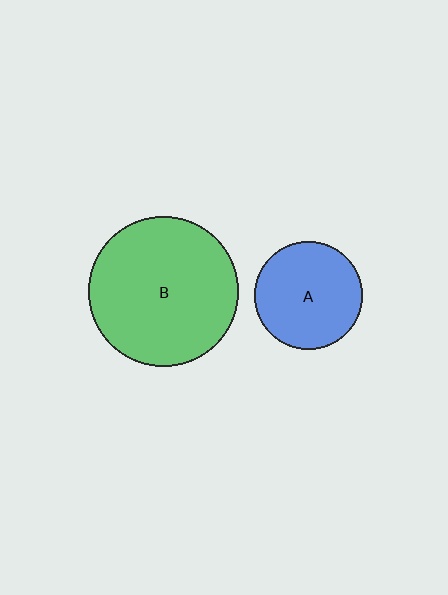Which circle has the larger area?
Circle B (green).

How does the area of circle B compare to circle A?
Approximately 1.9 times.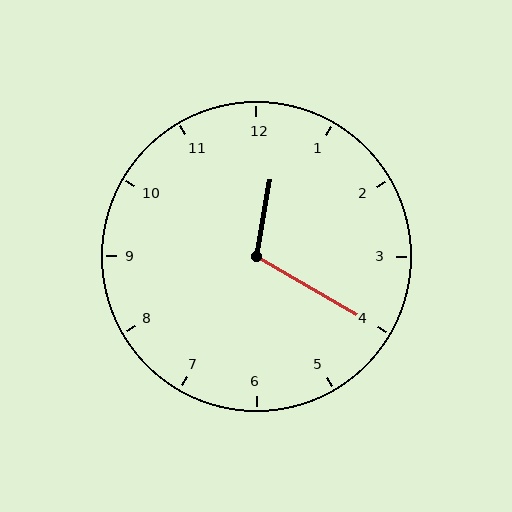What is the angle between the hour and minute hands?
Approximately 110 degrees.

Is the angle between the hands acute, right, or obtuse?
It is obtuse.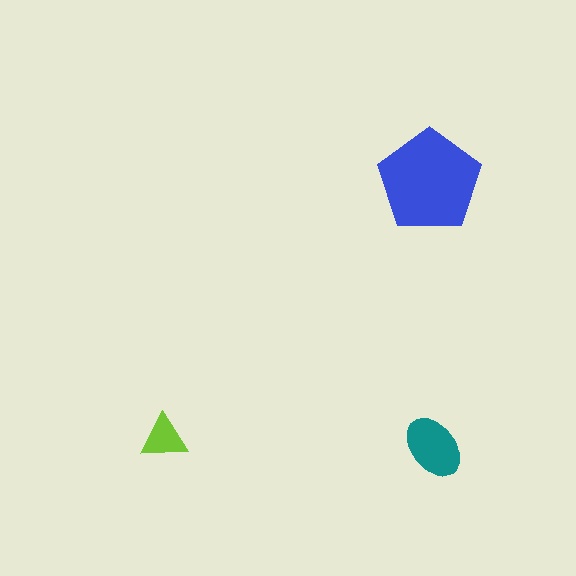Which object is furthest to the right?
The teal ellipse is rightmost.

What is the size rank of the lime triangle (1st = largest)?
3rd.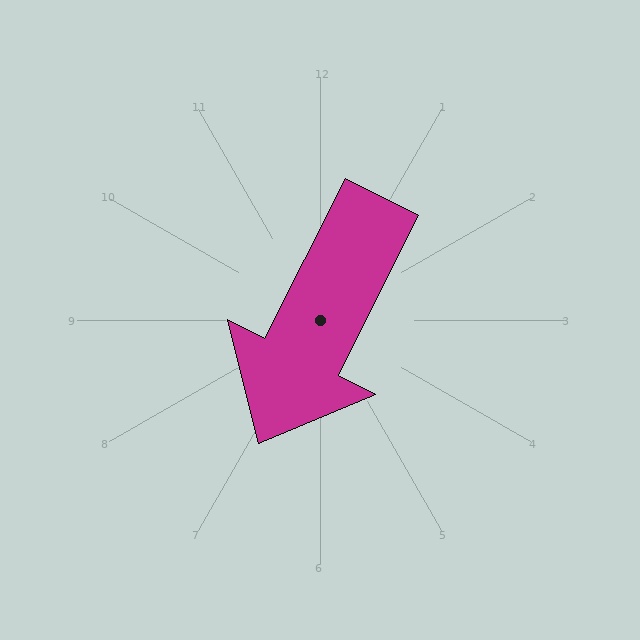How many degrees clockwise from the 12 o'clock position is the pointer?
Approximately 207 degrees.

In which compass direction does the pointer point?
Southwest.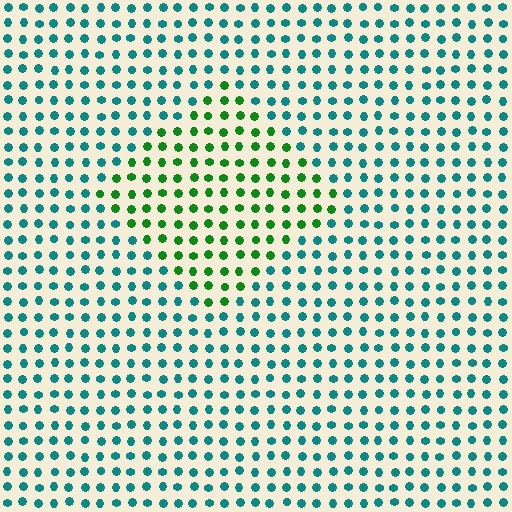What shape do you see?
I see a diamond.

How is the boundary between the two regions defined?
The boundary is defined purely by a slight shift in hue (about 53 degrees). Spacing, size, and orientation are identical on both sides.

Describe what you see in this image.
The image is filled with small teal elements in a uniform arrangement. A diamond-shaped region is visible where the elements are tinted to a slightly different hue, forming a subtle color boundary.